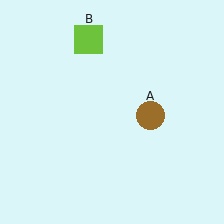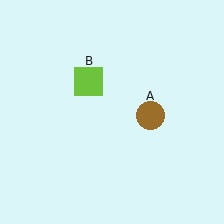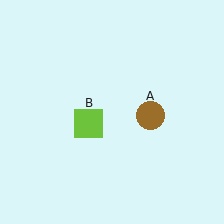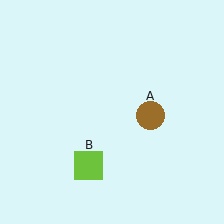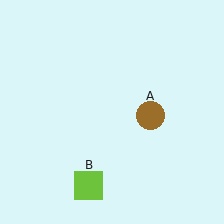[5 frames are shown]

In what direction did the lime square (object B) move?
The lime square (object B) moved down.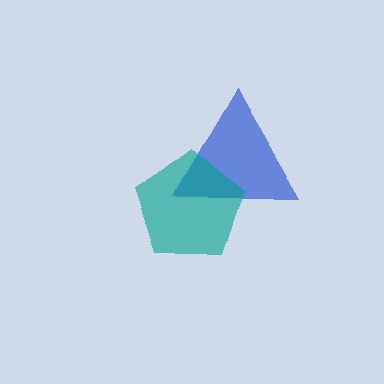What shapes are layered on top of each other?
The layered shapes are: a blue triangle, a teal pentagon.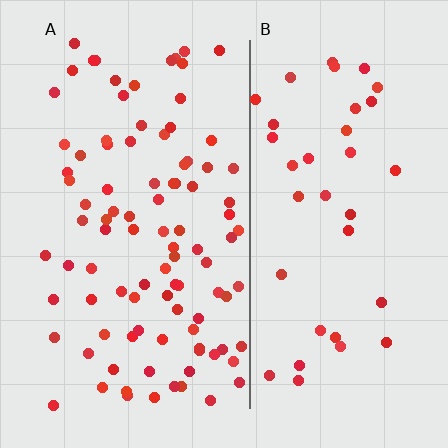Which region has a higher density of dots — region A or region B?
A (the left).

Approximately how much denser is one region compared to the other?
Approximately 2.5× — region A over region B.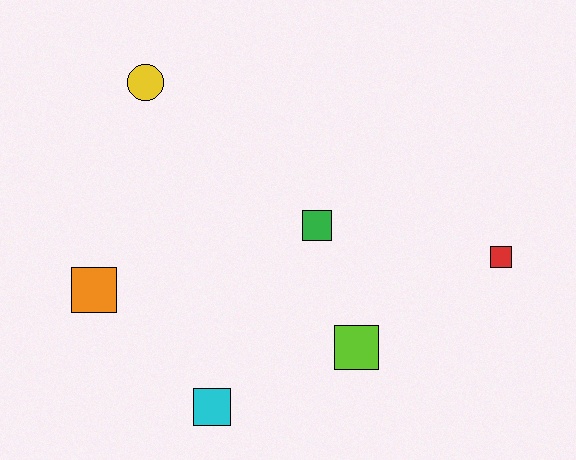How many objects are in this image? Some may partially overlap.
There are 6 objects.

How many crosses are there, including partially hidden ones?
There are no crosses.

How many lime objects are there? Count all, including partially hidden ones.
There is 1 lime object.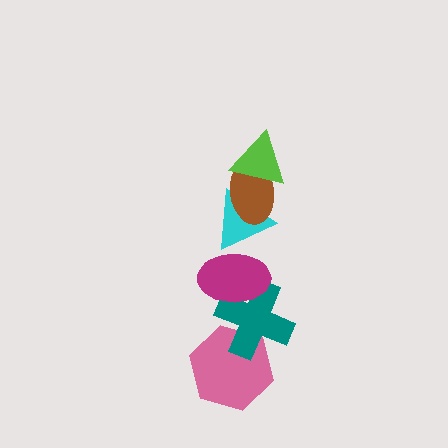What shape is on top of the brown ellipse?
The lime triangle is on top of the brown ellipse.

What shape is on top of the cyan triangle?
The brown ellipse is on top of the cyan triangle.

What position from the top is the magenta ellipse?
The magenta ellipse is 4th from the top.